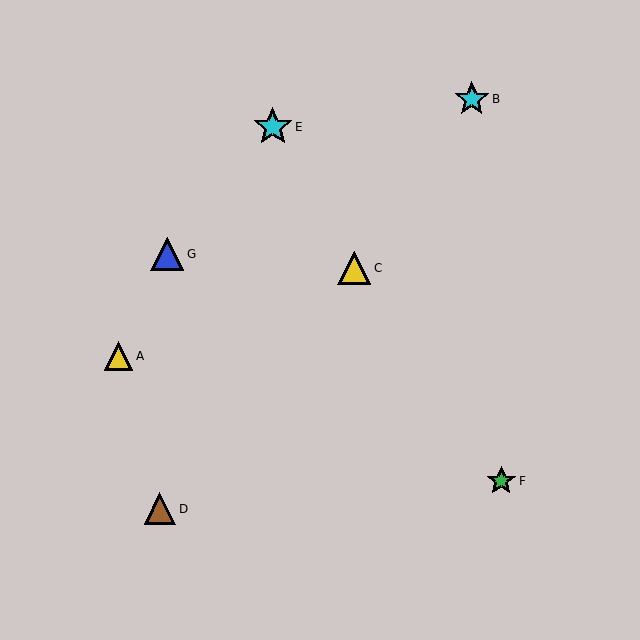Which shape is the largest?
The cyan star (labeled E) is the largest.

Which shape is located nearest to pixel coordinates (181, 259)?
The blue triangle (labeled G) at (167, 254) is nearest to that location.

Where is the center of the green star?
The center of the green star is at (501, 481).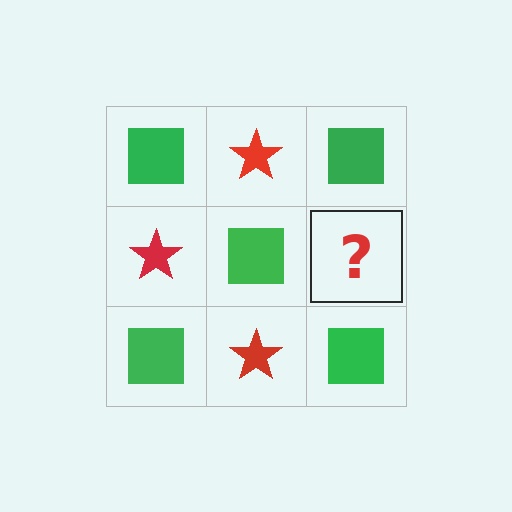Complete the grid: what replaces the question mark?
The question mark should be replaced with a red star.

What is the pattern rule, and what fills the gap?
The rule is that it alternates green square and red star in a checkerboard pattern. The gap should be filled with a red star.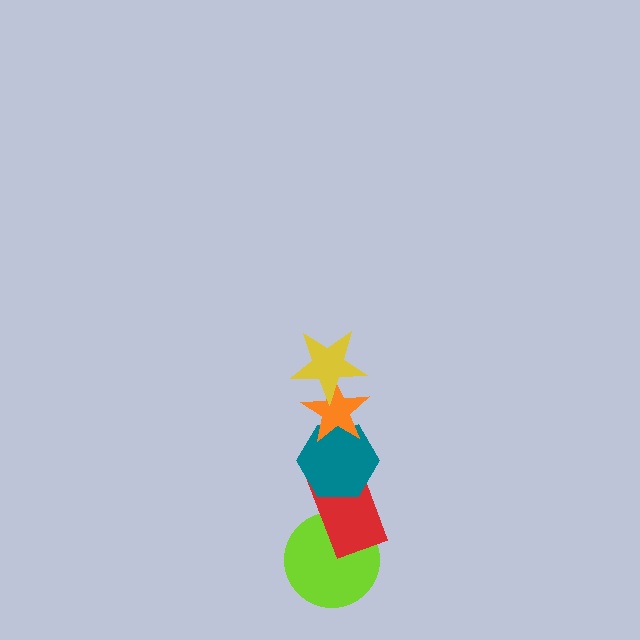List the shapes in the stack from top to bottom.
From top to bottom: the yellow star, the orange star, the teal hexagon, the red rectangle, the lime circle.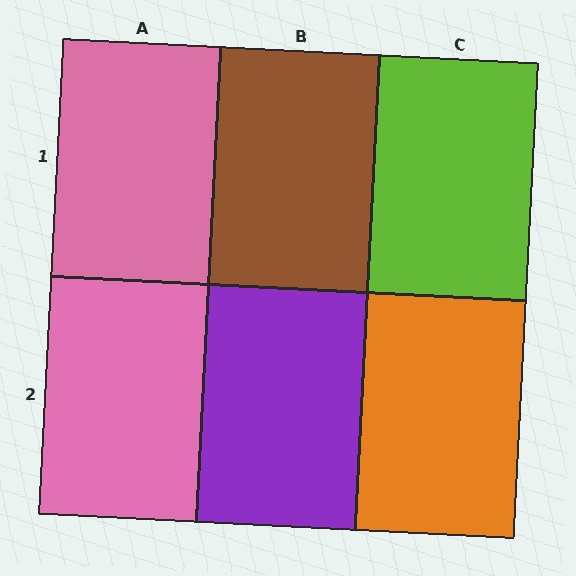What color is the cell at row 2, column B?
Purple.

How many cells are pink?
2 cells are pink.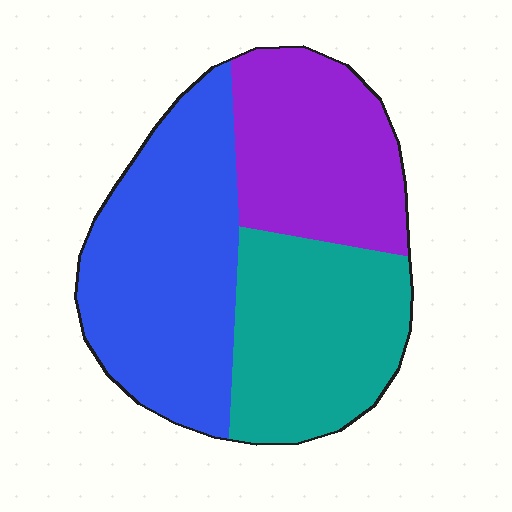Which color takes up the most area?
Blue, at roughly 40%.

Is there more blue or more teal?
Blue.